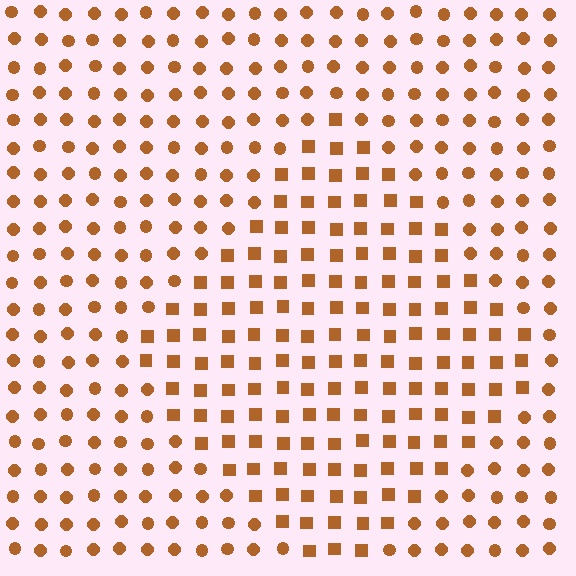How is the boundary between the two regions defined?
The boundary is defined by a change in element shape: squares inside vs. circles outside. All elements share the same color and spacing.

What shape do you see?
I see a diamond.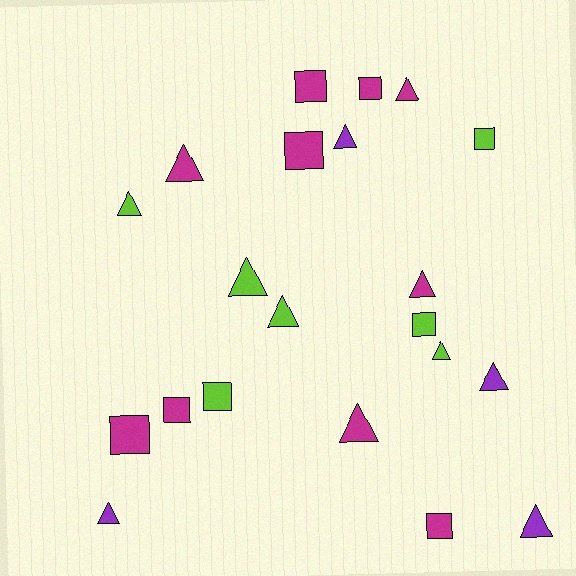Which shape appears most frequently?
Triangle, with 12 objects.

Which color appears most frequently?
Magenta, with 10 objects.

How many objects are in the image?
There are 21 objects.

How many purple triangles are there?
There are 4 purple triangles.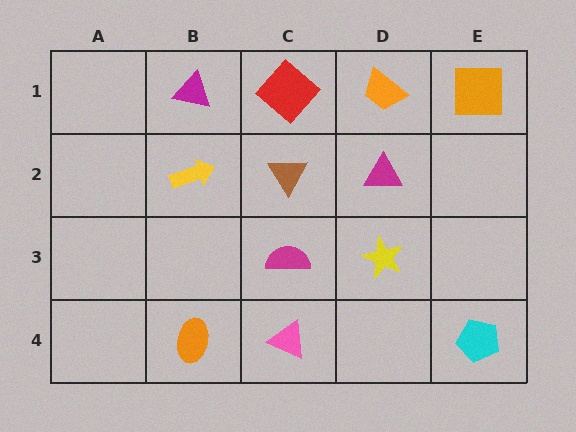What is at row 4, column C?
A pink triangle.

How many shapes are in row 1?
4 shapes.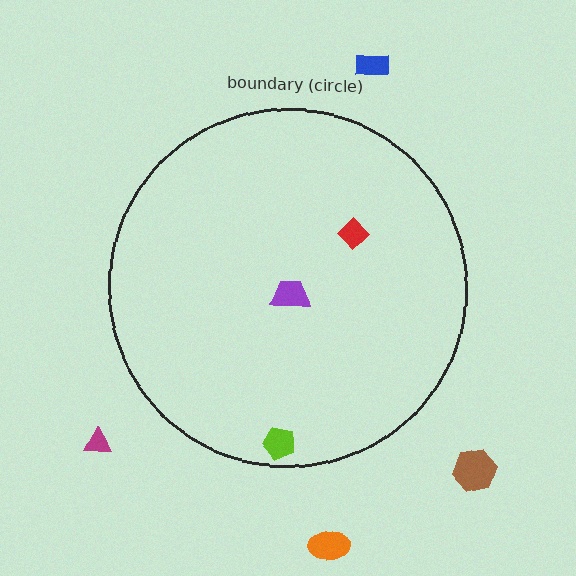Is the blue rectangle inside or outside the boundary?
Outside.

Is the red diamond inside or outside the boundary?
Inside.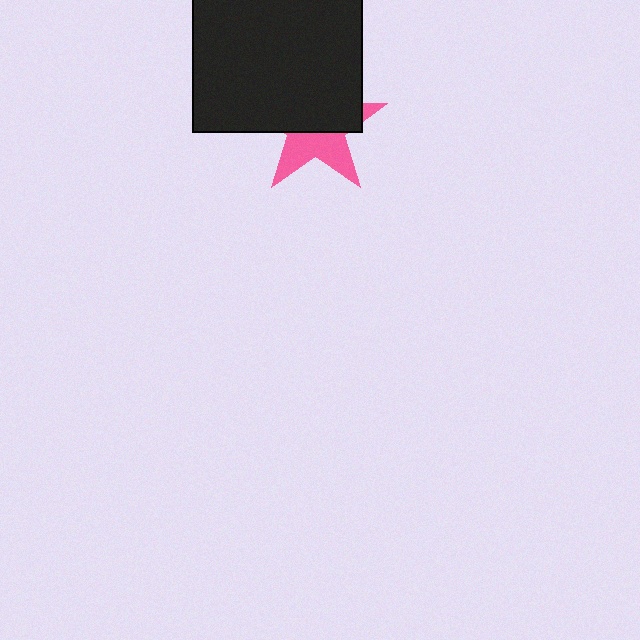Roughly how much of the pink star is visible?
A small part of it is visible (roughly 42%).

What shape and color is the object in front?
The object in front is a black square.